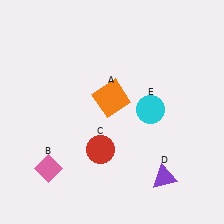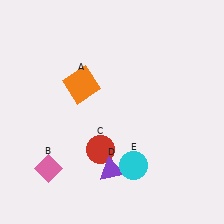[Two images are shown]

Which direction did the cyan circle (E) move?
The cyan circle (E) moved down.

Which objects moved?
The objects that moved are: the orange square (A), the purple triangle (D), the cyan circle (E).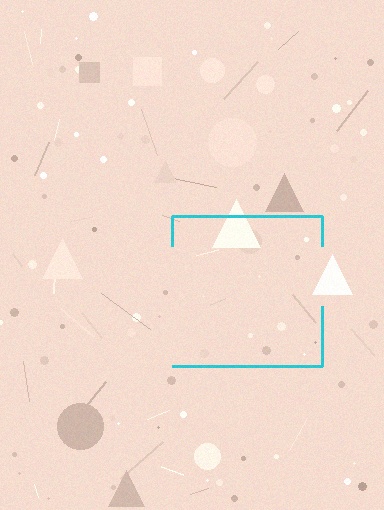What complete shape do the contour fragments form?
The contour fragments form a square.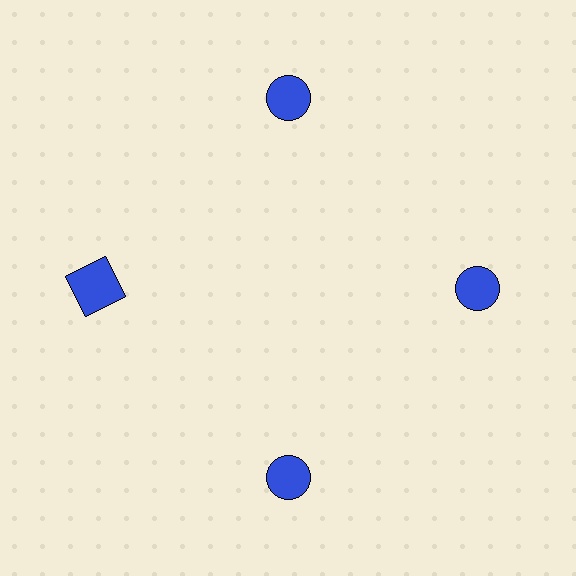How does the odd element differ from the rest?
It has a different shape: square instead of circle.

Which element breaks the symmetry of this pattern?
The blue square at roughly the 9 o'clock position breaks the symmetry. All other shapes are blue circles.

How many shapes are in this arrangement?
There are 4 shapes arranged in a ring pattern.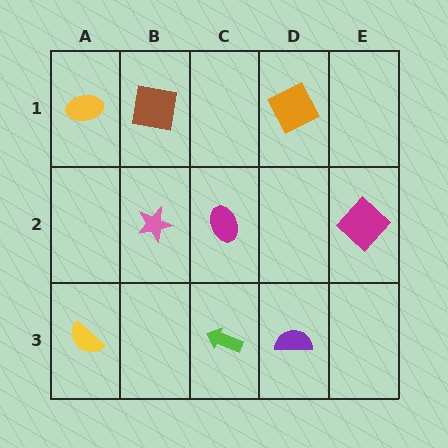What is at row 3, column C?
A lime arrow.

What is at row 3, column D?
A purple semicircle.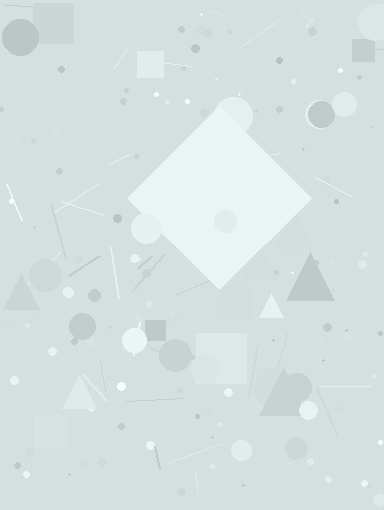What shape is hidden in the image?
A diamond is hidden in the image.